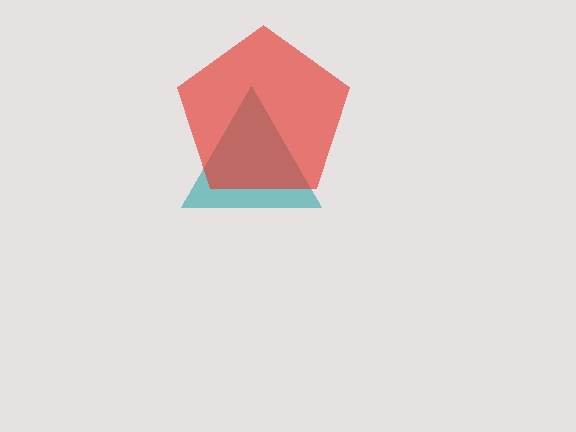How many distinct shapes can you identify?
There are 2 distinct shapes: a teal triangle, a red pentagon.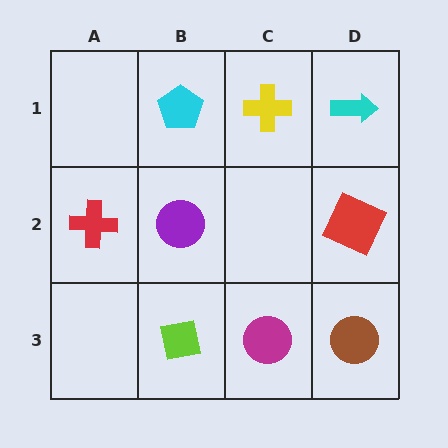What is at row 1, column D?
A cyan arrow.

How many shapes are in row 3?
3 shapes.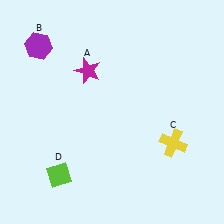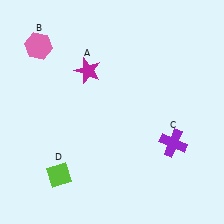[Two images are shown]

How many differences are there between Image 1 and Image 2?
There are 2 differences between the two images.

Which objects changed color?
B changed from purple to pink. C changed from yellow to purple.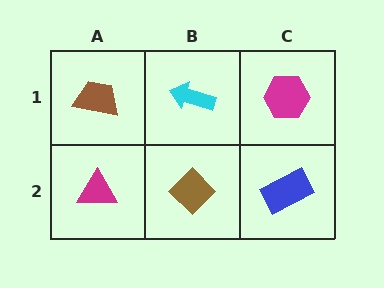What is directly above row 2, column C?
A magenta hexagon.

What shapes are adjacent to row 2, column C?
A magenta hexagon (row 1, column C), a brown diamond (row 2, column B).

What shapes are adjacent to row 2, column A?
A brown trapezoid (row 1, column A), a brown diamond (row 2, column B).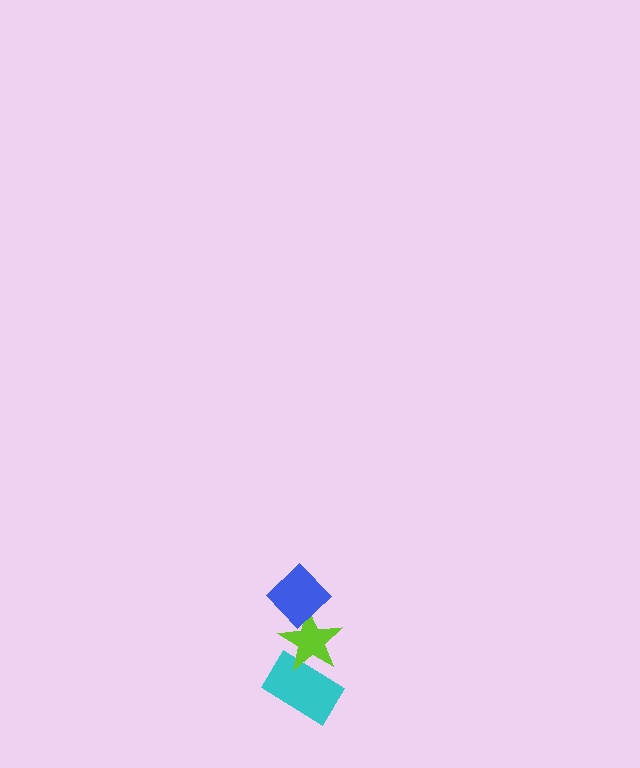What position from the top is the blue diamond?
The blue diamond is 1st from the top.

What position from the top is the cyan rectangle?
The cyan rectangle is 3rd from the top.